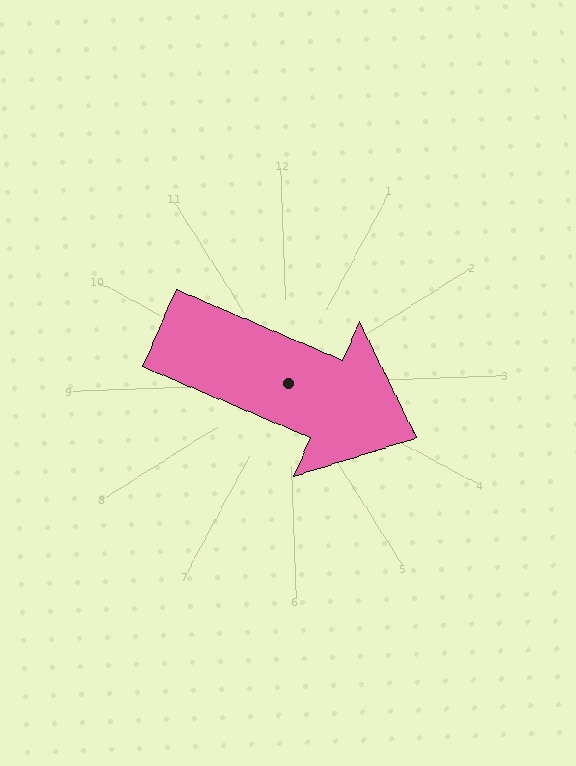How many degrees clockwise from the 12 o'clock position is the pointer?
Approximately 115 degrees.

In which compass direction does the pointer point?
Southeast.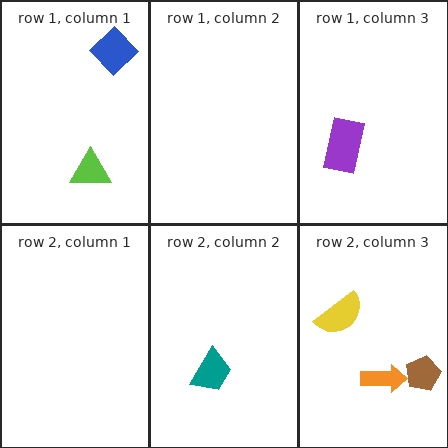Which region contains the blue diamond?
The row 1, column 1 region.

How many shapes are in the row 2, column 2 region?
1.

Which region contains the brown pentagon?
The row 2, column 3 region.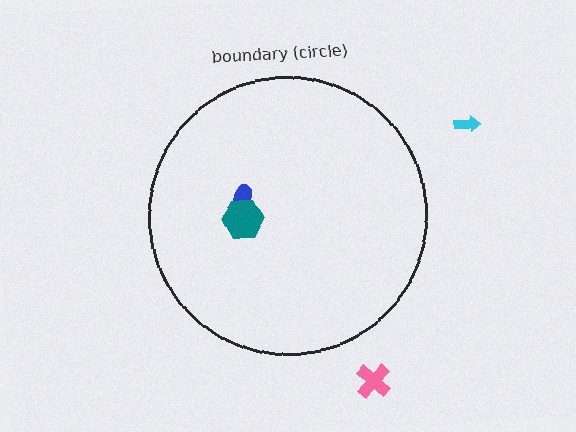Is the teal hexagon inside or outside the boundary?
Inside.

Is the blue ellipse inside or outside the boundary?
Inside.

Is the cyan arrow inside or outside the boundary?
Outside.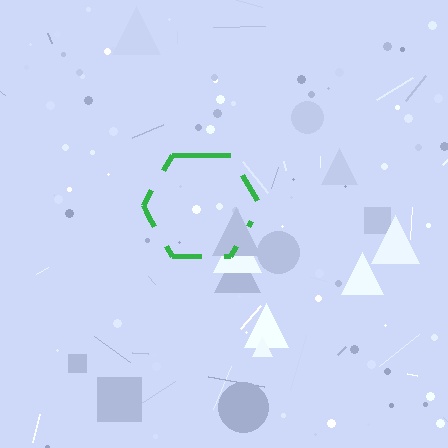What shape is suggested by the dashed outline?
The dashed outline suggests a hexagon.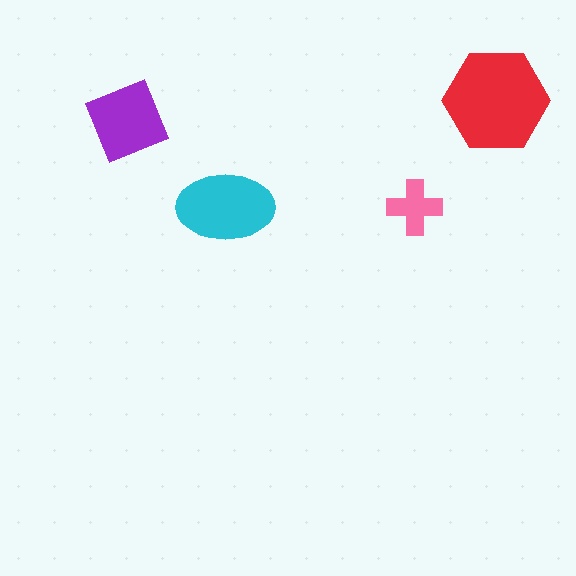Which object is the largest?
The red hexagon.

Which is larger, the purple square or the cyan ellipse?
The cyan ellipse.